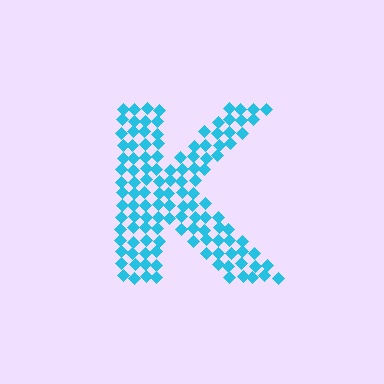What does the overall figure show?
The overall figure shows the letter K.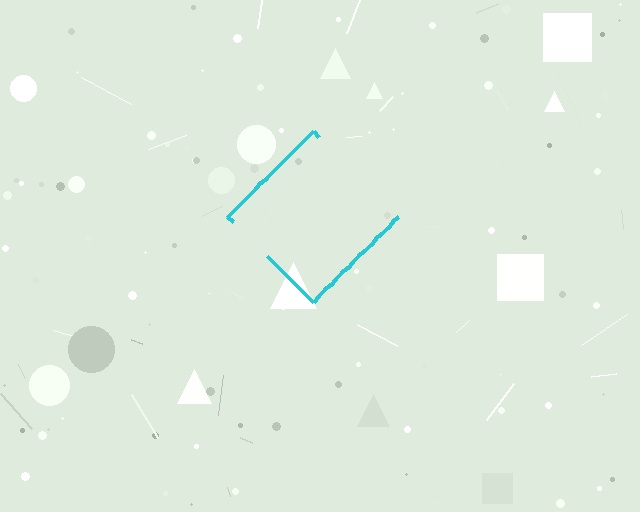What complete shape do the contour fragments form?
The contour fragments form a diamond.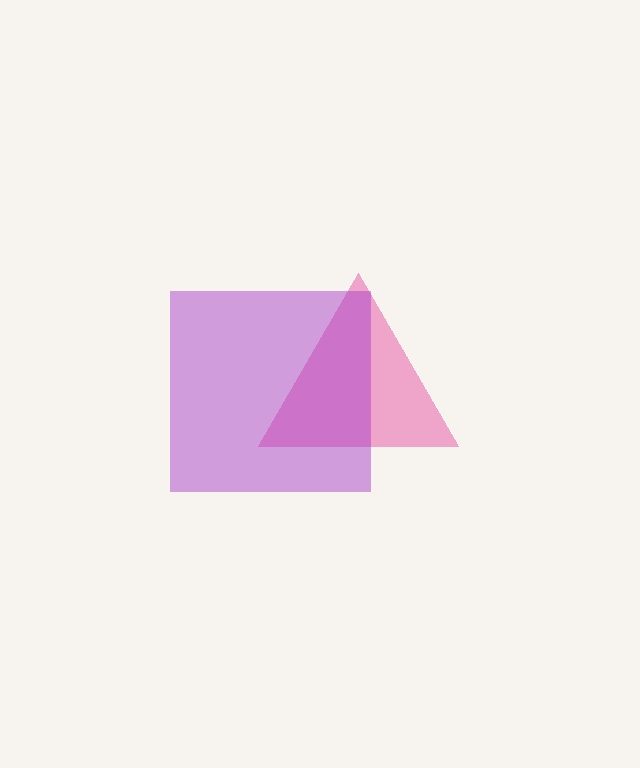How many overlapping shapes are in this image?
There are 2 overlapping shapes in the image.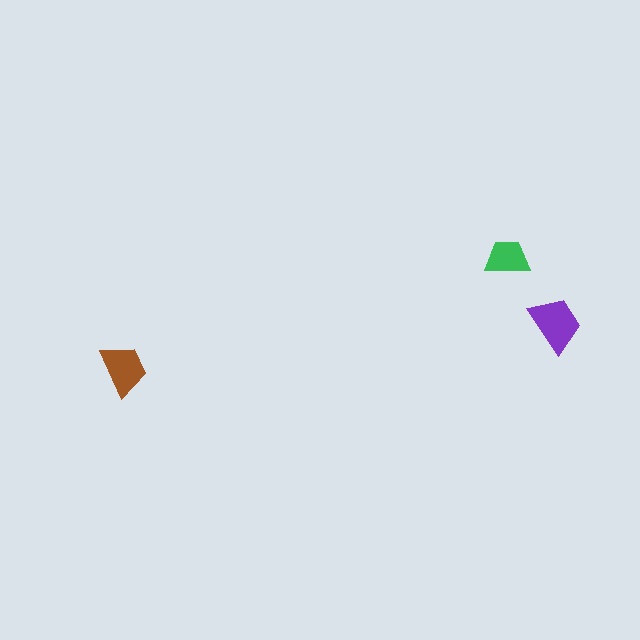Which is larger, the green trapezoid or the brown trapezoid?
The brown one.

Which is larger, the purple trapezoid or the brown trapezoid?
The purple one.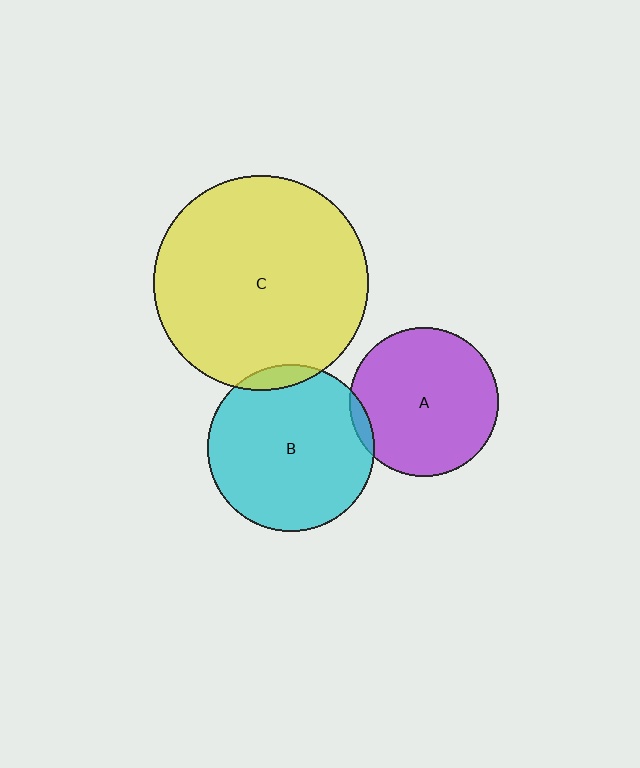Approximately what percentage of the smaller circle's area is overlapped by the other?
Approximately 5%.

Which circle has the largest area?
Circle C (yellow).